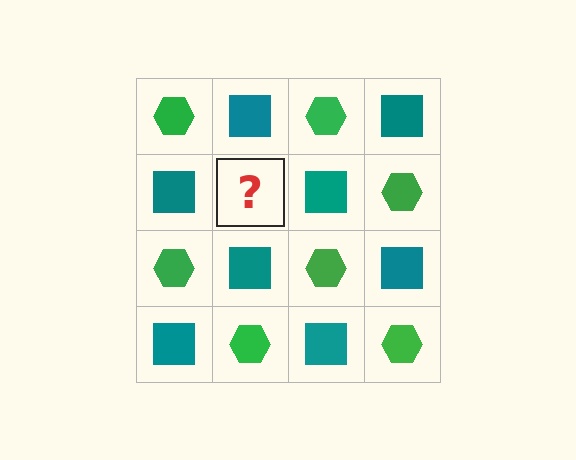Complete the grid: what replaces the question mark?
The question mark should be replaced with a green hexagon.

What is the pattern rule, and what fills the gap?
The rule is that it alternates green hexagon and teal square in a checkerboard pattern. The gap should be filled with a green hexagon.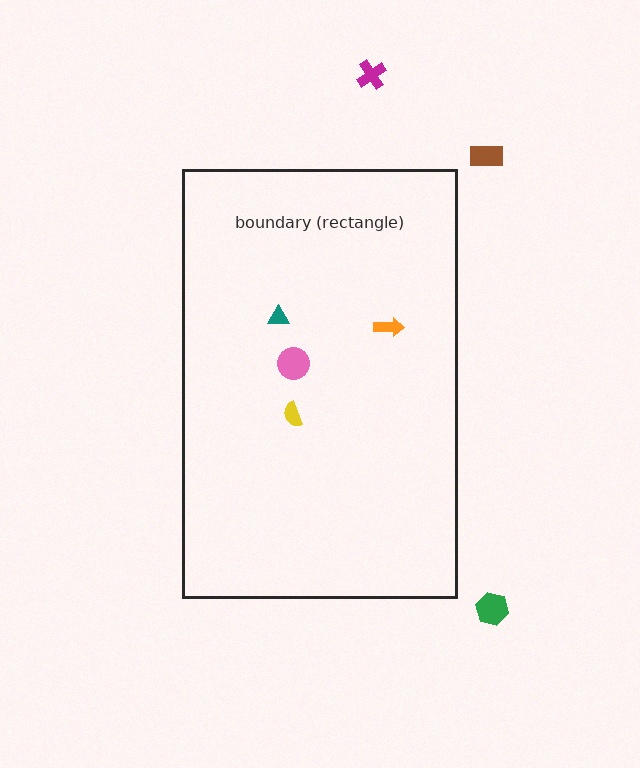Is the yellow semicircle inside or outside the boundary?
Inside.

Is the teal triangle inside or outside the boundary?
Inside.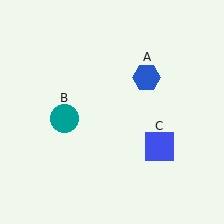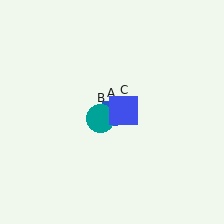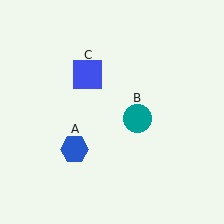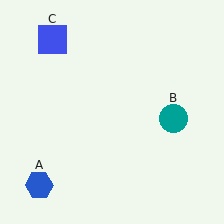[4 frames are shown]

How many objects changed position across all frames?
3 objects changed position: blue hexagon (object A), teal circle (object B), blue square (object C).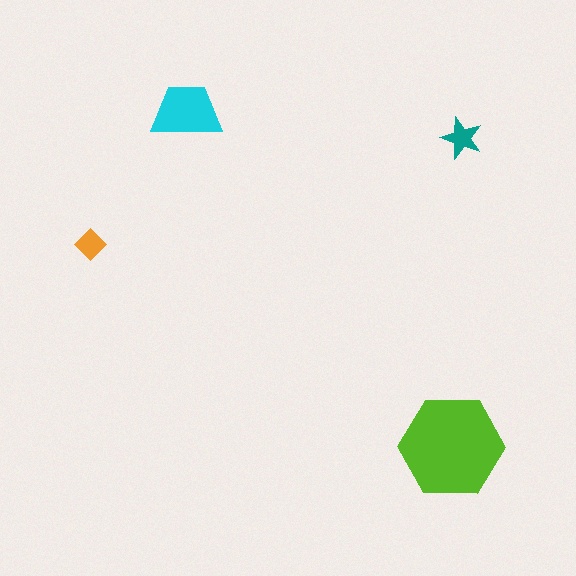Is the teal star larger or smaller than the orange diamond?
Larger.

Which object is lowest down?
The lime hexagon is bottommost.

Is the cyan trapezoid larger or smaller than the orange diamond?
Larger.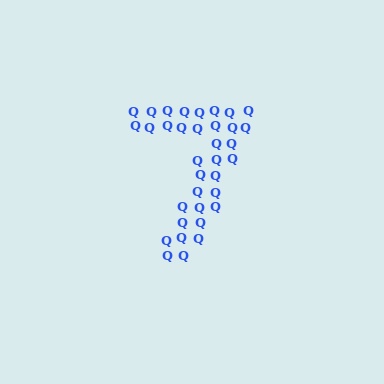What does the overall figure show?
The overall figure shows the digit 7.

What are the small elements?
The small elements are letter Q's.